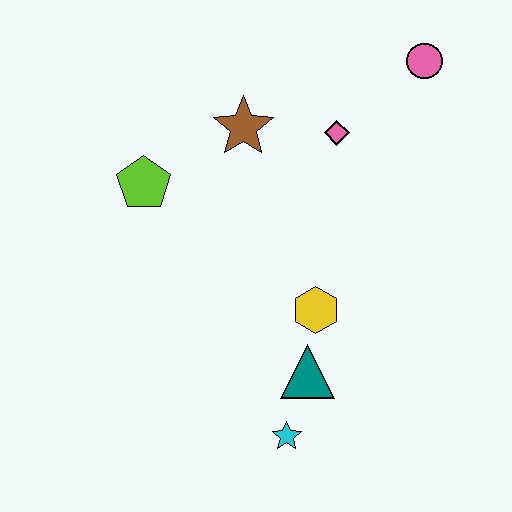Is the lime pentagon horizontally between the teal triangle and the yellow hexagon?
No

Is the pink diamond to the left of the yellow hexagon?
No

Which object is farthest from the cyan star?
The pink circle is farthest from the cyan star.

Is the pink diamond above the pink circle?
No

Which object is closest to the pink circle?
The pink diamond is closest to the pink circle.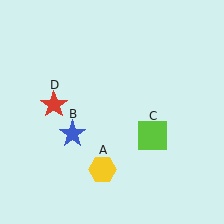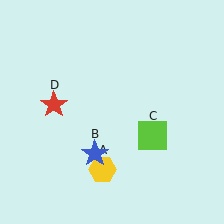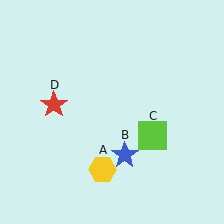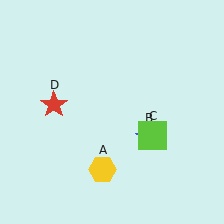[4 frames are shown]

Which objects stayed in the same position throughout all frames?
Yellow hexagon (object A) and lime square (object C) and red star (object D) remained stationary.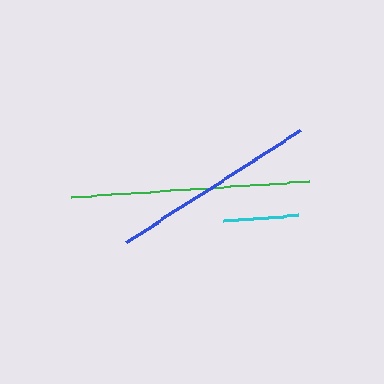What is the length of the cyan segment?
The cyan segment is approximately 75 pixels long.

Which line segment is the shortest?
The cyan line is the shortest at approximately 75 pixels.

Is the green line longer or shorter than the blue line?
The green line is longer than the blue line.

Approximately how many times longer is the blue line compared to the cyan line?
The blue line is approximately 2.8 times the length of the cyan line.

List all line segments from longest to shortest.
From longest to shortest: green, blue, cyan.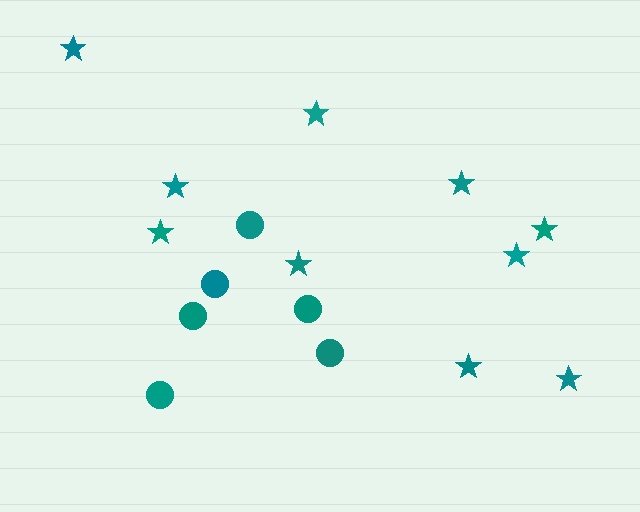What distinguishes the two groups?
There are 2 groups: one group of stars (10) and one group of circles (6).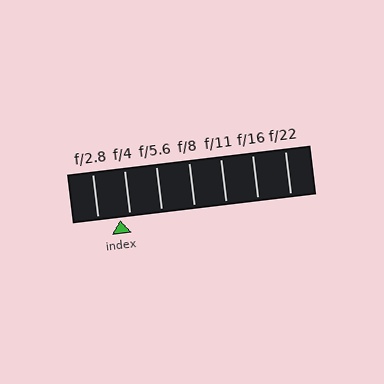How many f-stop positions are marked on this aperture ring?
There are 7 f-stop positions marked.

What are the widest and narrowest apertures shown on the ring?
The widest aperture shown is f/2.8 and the narrowest is f/22.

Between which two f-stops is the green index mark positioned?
The index mark is between f/2.8 and f/4.